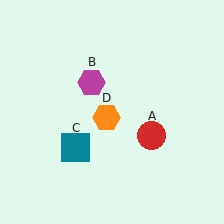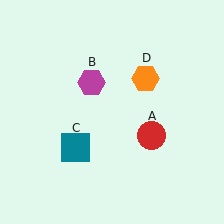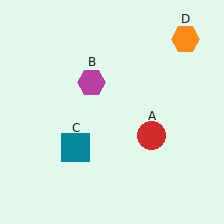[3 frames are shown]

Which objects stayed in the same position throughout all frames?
Red circle (object A) and magenta hexagon (object B) and teal square (object C) remained stationary.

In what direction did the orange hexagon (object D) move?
The orange hexagon (object D) moved up and to the right.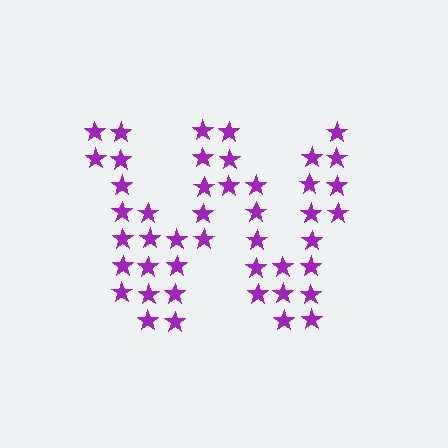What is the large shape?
The large shape is the letter W.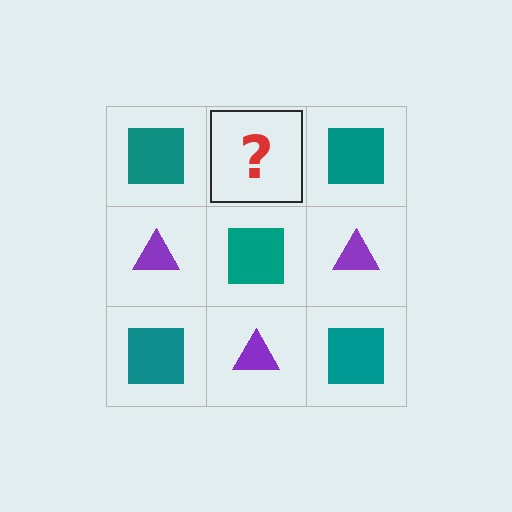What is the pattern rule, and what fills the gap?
The rule is that it alternates teal square and purple triangle in a checkerboard pattern. The gap should be filled with a purple triangle.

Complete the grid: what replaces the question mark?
The question mark should be replaced with a purple triangle.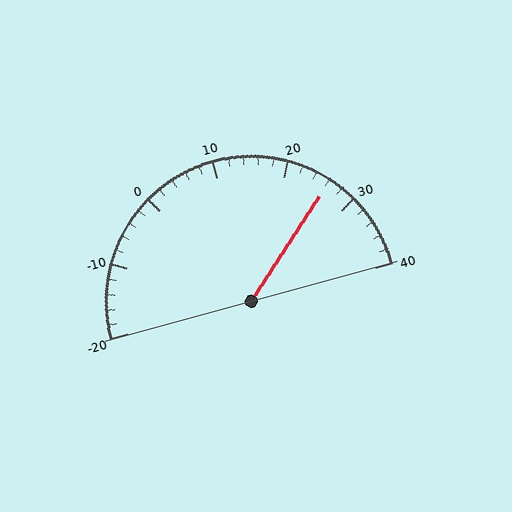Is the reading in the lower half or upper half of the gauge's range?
The reading is in the upper half of the range (-20 to 40).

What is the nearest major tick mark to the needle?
The nearest major tick mark is 30.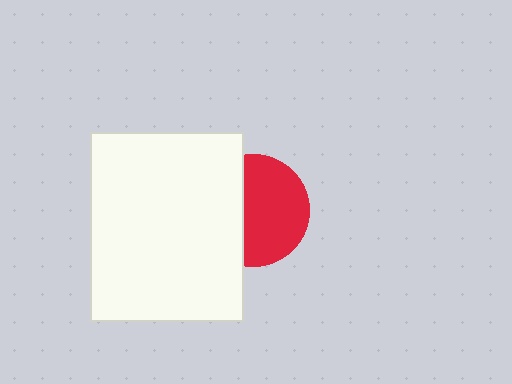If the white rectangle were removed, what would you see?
You would see the complete red circle.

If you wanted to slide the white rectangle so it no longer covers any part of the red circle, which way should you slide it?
Slide it left — that is the most direct way to separate the two shapes.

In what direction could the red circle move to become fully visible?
The red circle could move right. That would shift it out from behind the white rectangle entirely.